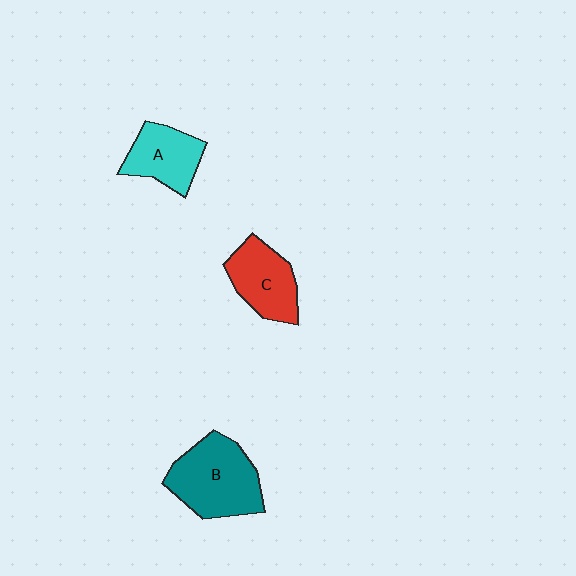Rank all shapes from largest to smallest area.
From largest to smallest: B (teal), C (red), A (cyan).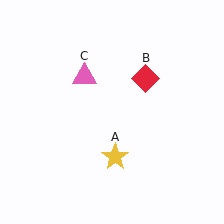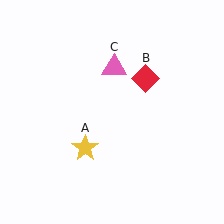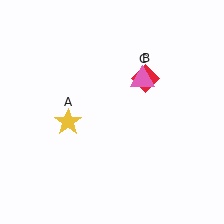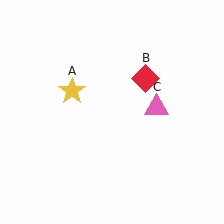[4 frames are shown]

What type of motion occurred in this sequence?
The yellow star (object A), pink triangle (object C) rotated clockwise around the center of the scene.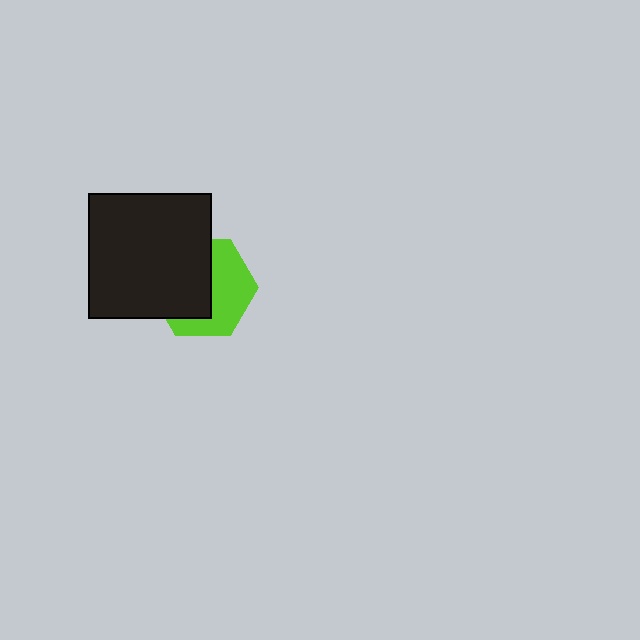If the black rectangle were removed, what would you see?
You would see the complete lime hexagon.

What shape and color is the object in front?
The object in front is a black rectangle.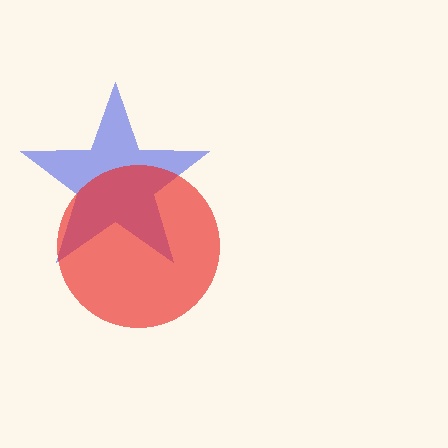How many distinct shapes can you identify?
There are 2 distinct shapes: a blue star, a red circle.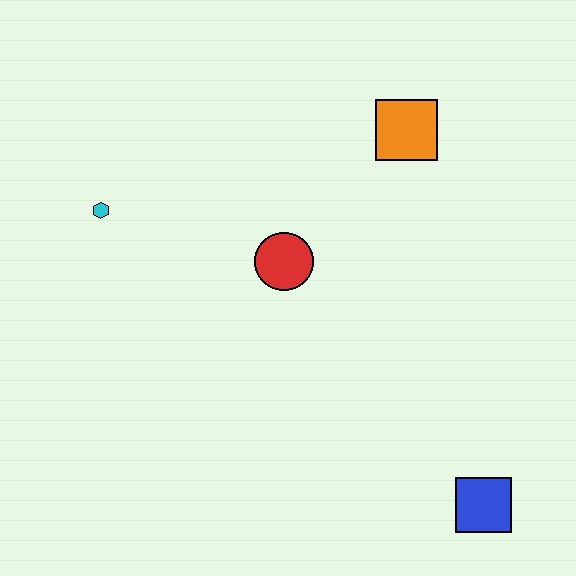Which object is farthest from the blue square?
The cyan hexagon is farthest from the blue square.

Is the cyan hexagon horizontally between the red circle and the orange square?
No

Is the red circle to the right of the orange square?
No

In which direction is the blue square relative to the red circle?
The blue square is below the red circle.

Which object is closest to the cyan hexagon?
The red circle is closest to the cyan hexagon.